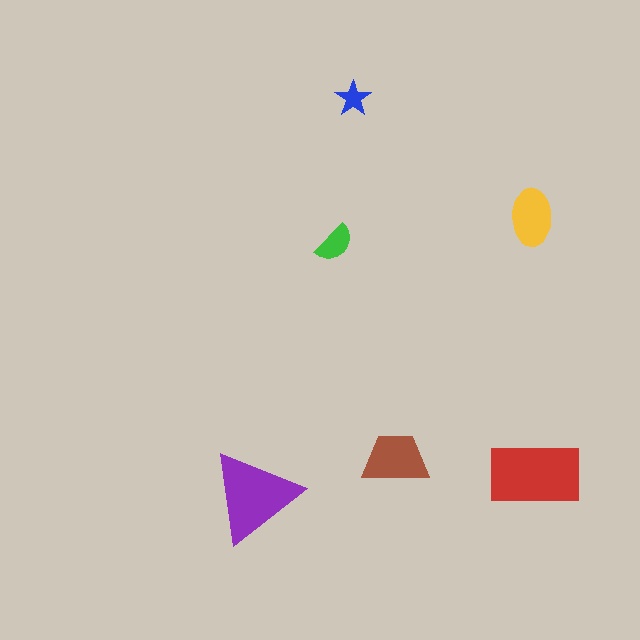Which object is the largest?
The red rectangle.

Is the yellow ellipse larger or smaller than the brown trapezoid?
Smaller.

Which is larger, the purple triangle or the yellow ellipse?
The purple triangle.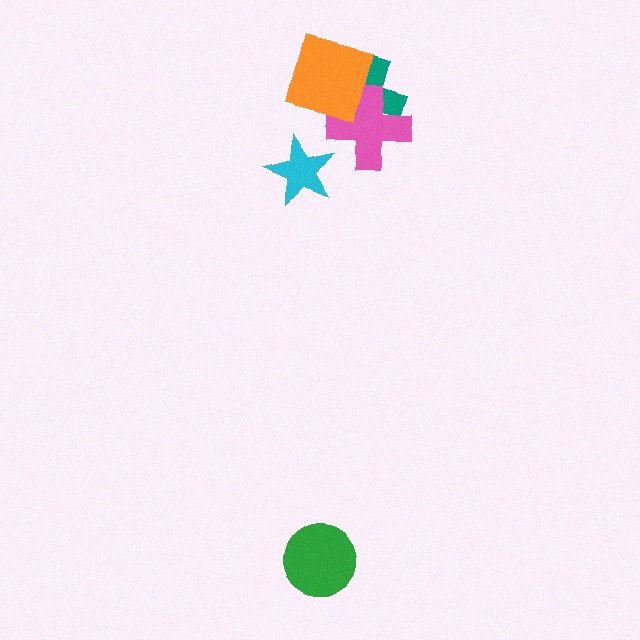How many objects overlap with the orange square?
2 objects overlap with the orange square.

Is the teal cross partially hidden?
Yes, it is partially covered by another shape.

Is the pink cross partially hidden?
Yes, it is partially covered by another shape.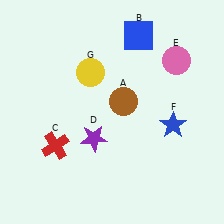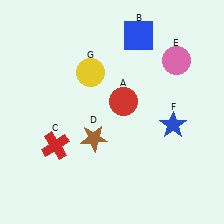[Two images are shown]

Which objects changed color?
A changed from brown to red. D changed from purple to brown.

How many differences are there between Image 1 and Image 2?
There are 2 differences between the two images.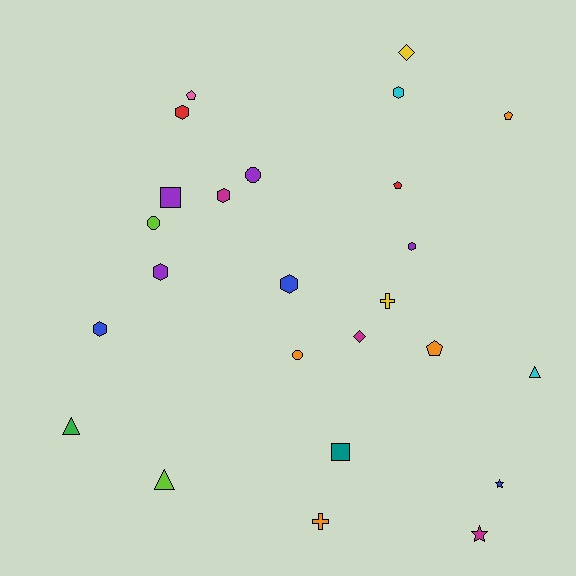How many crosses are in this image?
There are 2 crosses.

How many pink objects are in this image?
There is 1 pink object.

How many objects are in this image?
There are 25 objects.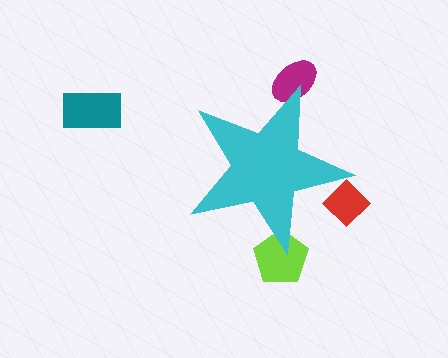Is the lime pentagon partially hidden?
Yes, the lime pentagon is partially hidden behind the cyan star.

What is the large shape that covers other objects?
A cyan star.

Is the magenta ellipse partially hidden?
Yes, the magenta ellipse is partially hidden behind the cyan star.